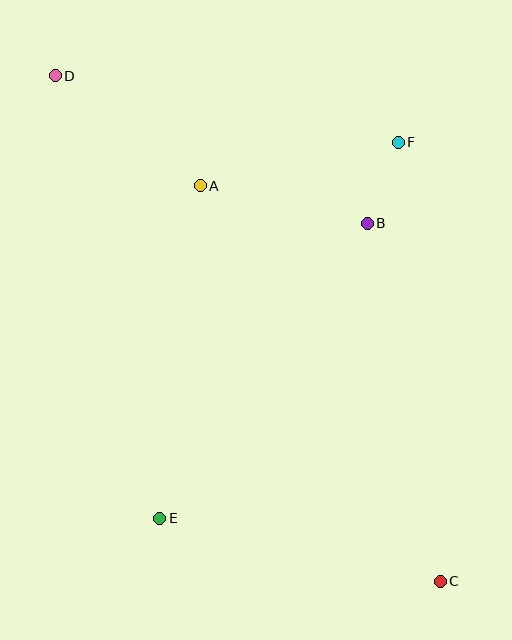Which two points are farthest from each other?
Points C and D are farthest from each other.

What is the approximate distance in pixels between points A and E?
The distance between A and E is approximately 335 pixels.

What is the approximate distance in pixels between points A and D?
The distance between A and D is approximately 182 pixels.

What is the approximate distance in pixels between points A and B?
The distance between A and B is approximately 171 pixels.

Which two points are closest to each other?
Points B and F are closest to each other.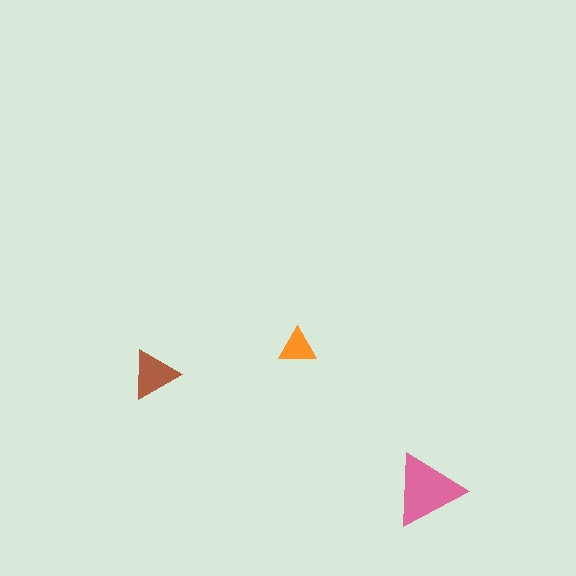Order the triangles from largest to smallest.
the pink one, the brown one, the orange one.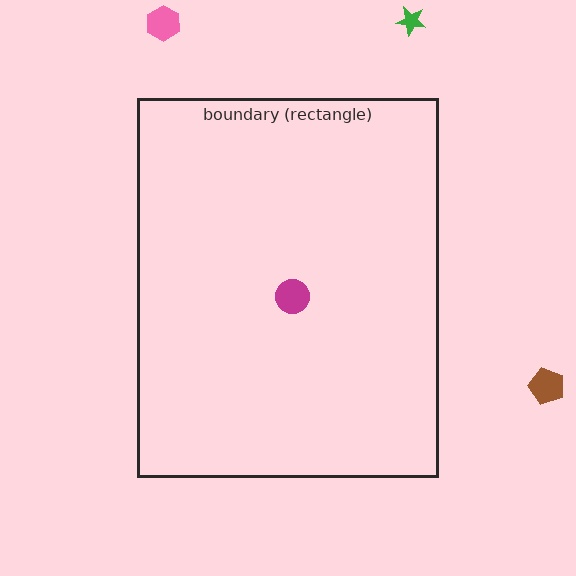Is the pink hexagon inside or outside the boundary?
Outside.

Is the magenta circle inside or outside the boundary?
Inside.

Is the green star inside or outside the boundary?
Outside.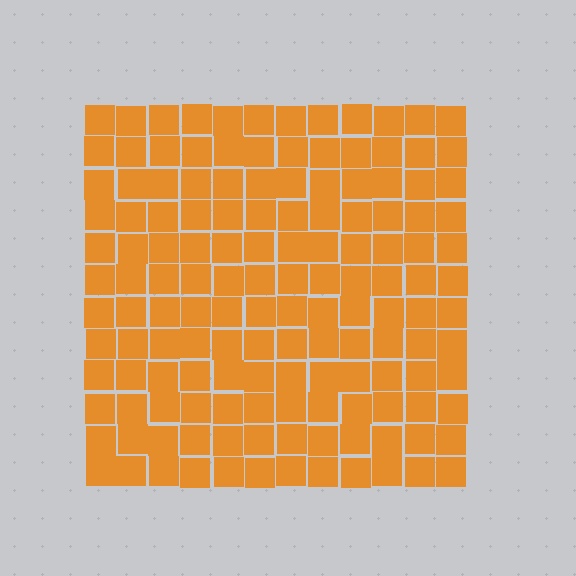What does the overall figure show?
The overall figure shows a square.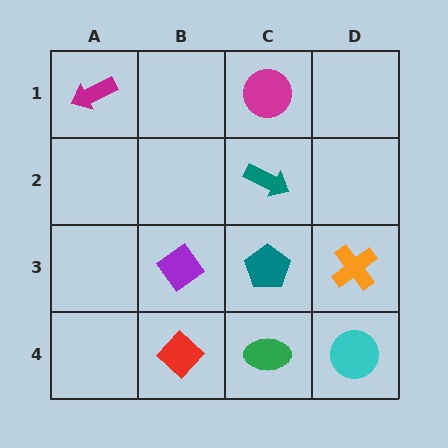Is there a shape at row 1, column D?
No, that cell is empty.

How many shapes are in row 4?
3 shapes.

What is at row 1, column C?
A magenta circle.